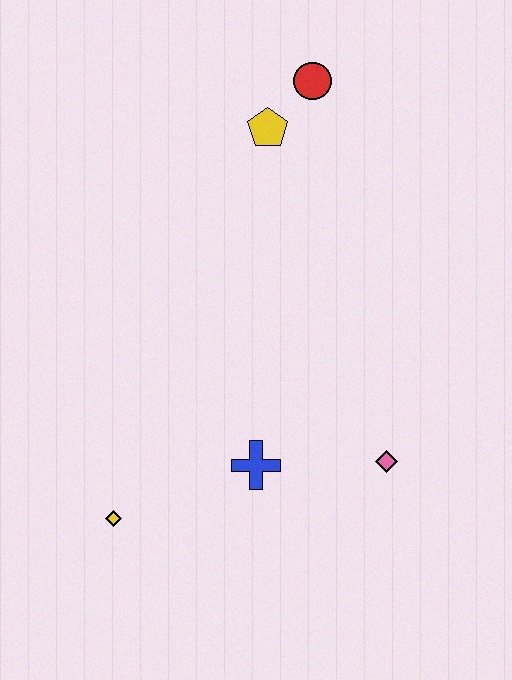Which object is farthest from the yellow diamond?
The red circle is farthest from the yellow diamond.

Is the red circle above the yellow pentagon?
Yes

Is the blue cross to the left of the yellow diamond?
No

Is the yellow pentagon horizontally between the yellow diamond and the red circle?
Yes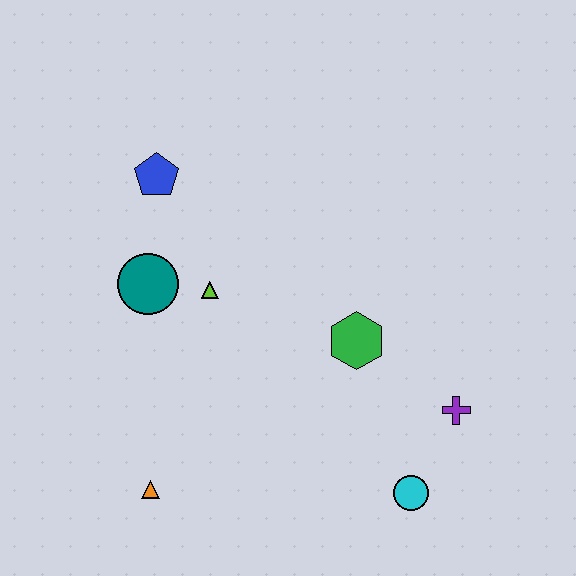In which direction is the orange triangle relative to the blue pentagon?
The orange triangle is below the blue pentagon.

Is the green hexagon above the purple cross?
Yes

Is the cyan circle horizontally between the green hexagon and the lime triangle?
No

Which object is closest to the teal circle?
The lime triangle is closest to the teal circle.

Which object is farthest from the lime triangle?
The cyan circle is farthest from the lime triangle.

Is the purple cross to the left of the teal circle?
No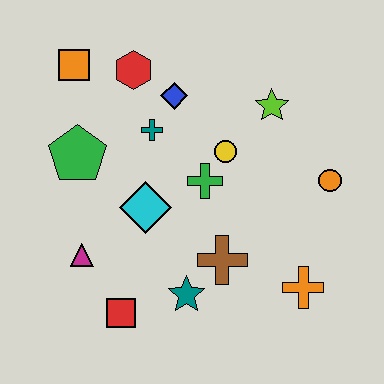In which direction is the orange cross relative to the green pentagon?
The orange cross is to the right of the green pentagon.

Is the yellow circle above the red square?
Yes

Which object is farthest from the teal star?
The orange square is farthest from the teal star.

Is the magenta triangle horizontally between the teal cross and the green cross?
No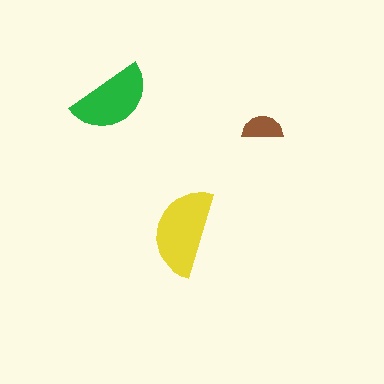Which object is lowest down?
The yellow semicircle is bottommost.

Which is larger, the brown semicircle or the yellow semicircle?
The yellow one.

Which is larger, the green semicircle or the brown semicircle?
The green one.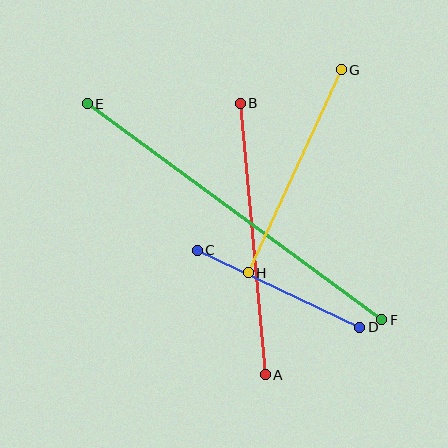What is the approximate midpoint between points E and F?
The midpoint is at approximately (234, 212) pixels.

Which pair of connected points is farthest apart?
Points E and F are farthest apart.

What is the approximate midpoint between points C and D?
The midpoint is at approximately (278, 289) pixels.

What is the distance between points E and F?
The distance is approximately 365 pixels.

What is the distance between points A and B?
The distance is approximately 273 pixels.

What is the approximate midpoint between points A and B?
The midpoint is at approximately (253, 239) pixels.